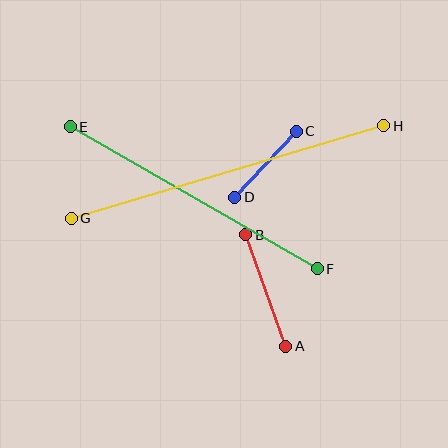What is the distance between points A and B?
The distance is approximately 119 pixels.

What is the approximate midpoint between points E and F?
The midpoint is at approximately (194, 198) pixels.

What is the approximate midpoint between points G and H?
The midpoint is at approximately (228, 172) pixels.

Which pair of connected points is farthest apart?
Points G and H are farthest apart.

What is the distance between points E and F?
The distance is approximately 285 pixels.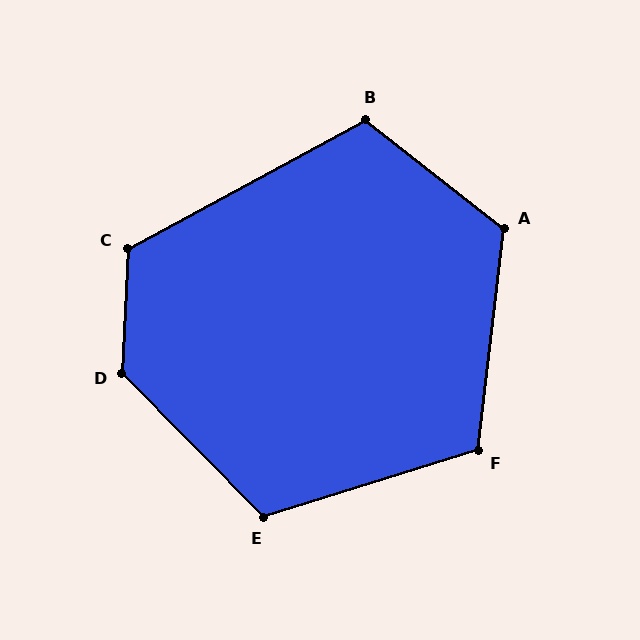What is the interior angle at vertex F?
Approximately 114 degrees (obtuse).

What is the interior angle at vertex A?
Approximately 122 degrees (obtuse).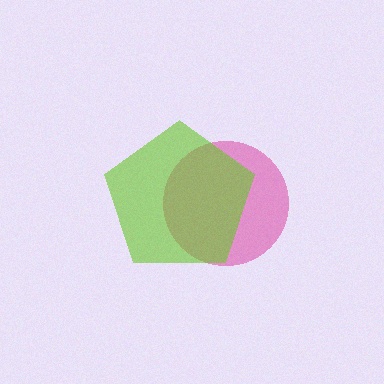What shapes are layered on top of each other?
The layered shapes are: a pink circle, a lime pentagon.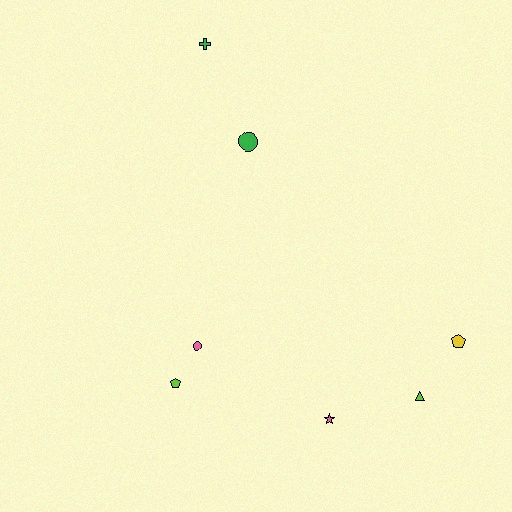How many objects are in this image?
There are 7 objects.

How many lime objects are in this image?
There are 2 lime objects.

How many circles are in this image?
There are 2 circles.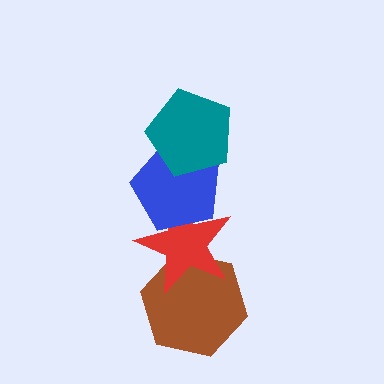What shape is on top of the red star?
The blue pentagon is on top of the red star.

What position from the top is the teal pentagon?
The teal pentagon is 1st from the top.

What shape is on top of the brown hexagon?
The red star is on top of the brown hexagon.